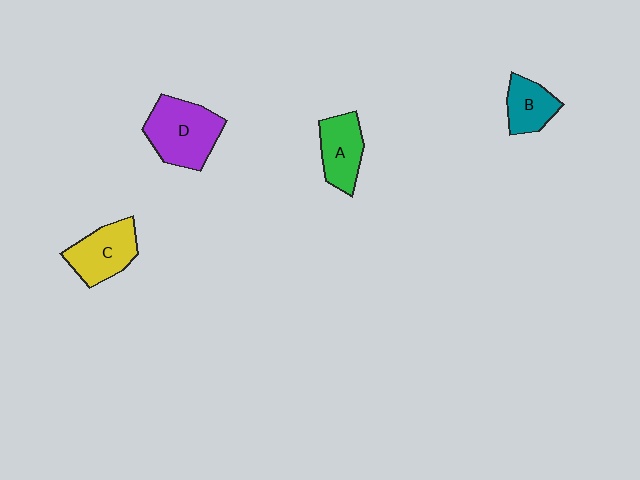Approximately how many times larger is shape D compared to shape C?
Approximately 1.3 times.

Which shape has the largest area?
Shape D (purple).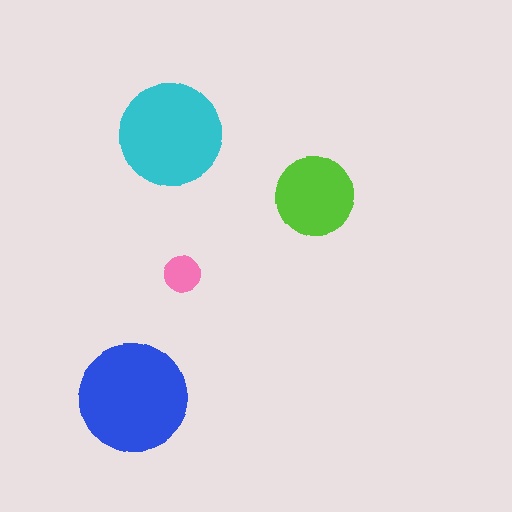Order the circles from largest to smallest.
the blue one, the cyan one, the lime one, the pink one.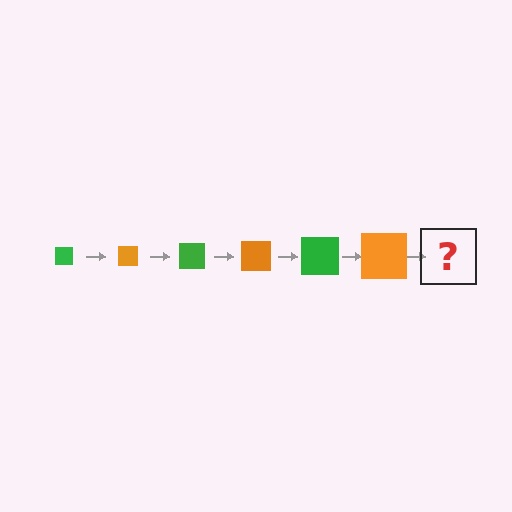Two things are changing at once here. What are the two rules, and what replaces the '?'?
The two rules are that the square grows larger each step and the color cycles through green and orange. The '?' should be a green square, larger than the previous one.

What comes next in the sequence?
The next element should be a green square, larger than the previous one.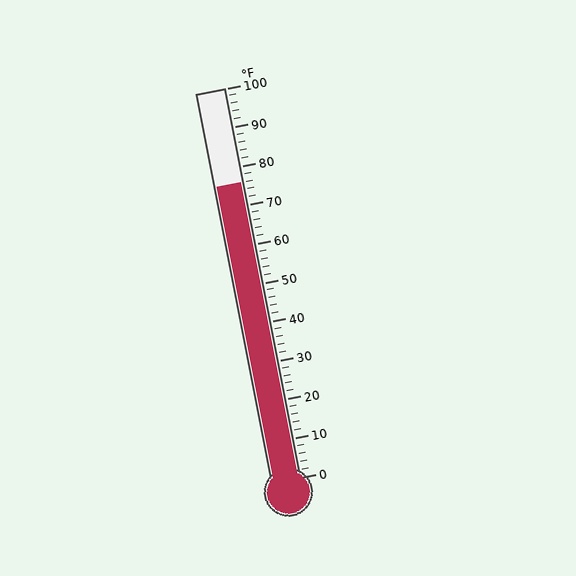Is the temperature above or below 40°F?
The temperature is above 40°F.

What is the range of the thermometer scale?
The thermometer scale ranges from 0°F to 100°F.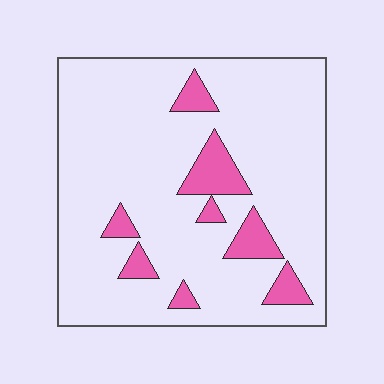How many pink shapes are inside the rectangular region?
8.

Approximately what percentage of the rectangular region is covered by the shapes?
Approximately 15%.